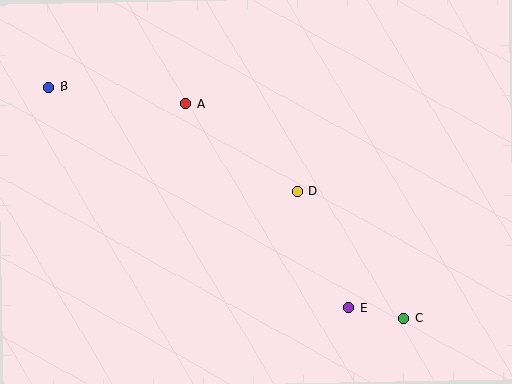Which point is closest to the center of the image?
Point D at (297, 191) is closest to the center.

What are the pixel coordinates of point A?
Point A is at (186, 104).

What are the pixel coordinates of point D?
Point D is at (297, 191).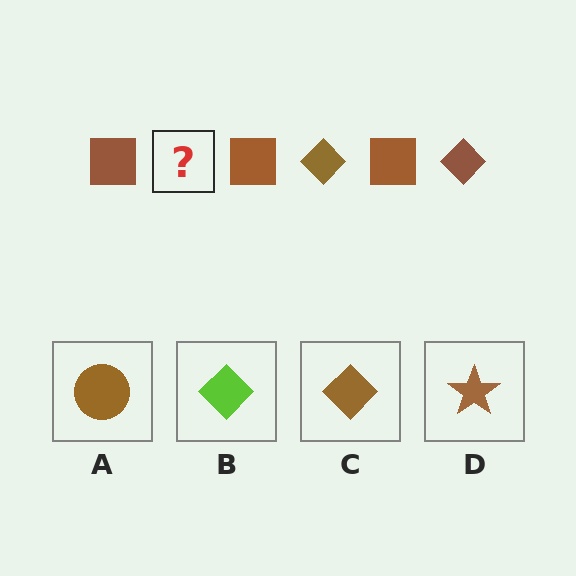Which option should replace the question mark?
Option C.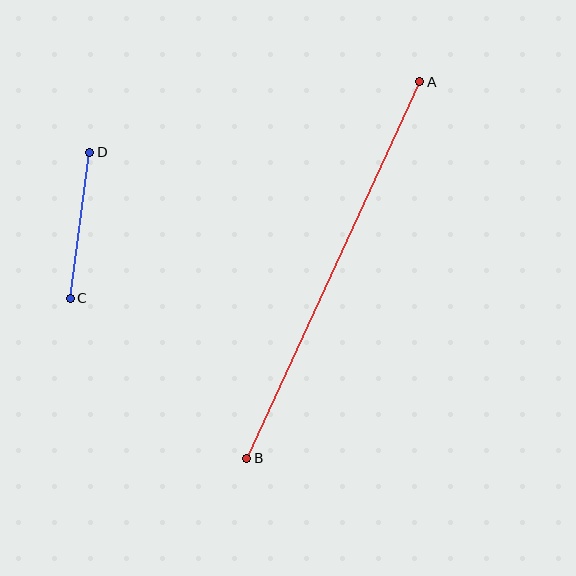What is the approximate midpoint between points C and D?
The midpoint is at approximately (80, 225) pixels.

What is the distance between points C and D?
The distance is approximately 147 pixels.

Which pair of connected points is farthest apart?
Points A and B are farthest apart.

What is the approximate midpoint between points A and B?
The midpoint is at approximately (333, 270) pixels.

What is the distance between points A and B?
The distance is approximately 414 pixels.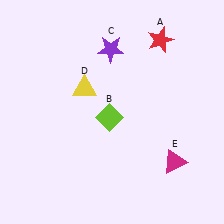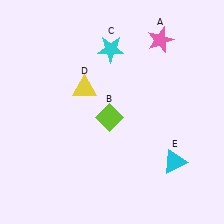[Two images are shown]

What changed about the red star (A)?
In Image 1, A is red. In Image 2, it changed to pink.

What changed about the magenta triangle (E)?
In Image 1, E is magenta. In Image 2, it changed to cyan.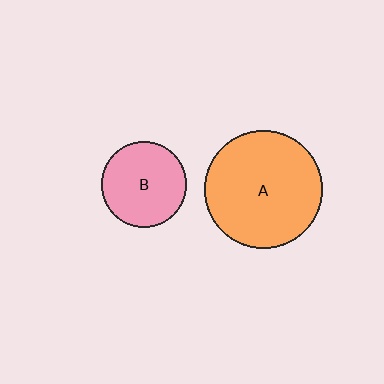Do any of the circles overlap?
No, none of the circles overlap.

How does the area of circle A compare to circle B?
Approximately 1.9 times.